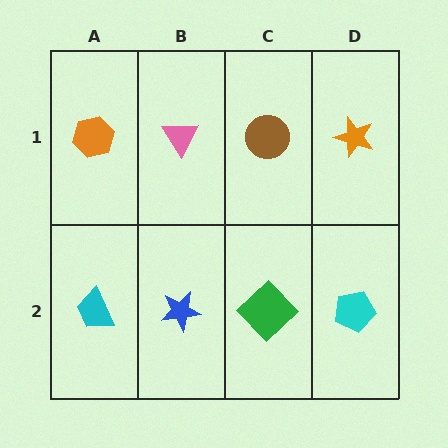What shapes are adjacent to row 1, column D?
A cyan pentagon (row 2, column D), a brown circle (row 1, column C).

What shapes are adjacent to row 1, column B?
A blue star (row 2, column B), an orange hexagon (row 1, column A), a brown circle (row 1, column C).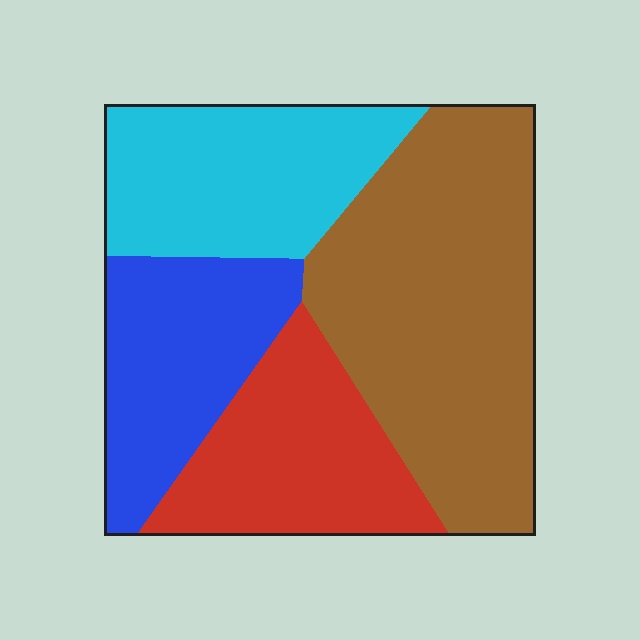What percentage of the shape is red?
Red takes up between a sixth and a third of the shape.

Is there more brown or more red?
Brown.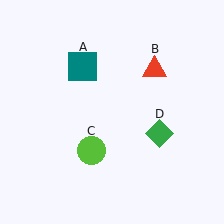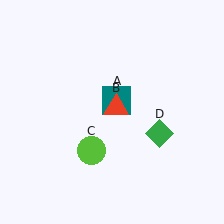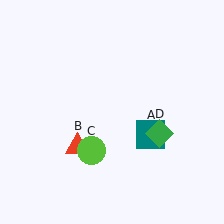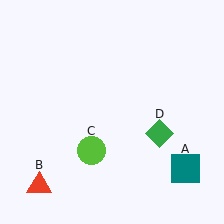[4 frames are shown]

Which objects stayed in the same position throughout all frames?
Lime circle (object C) and green diamond (object D) remained stationary.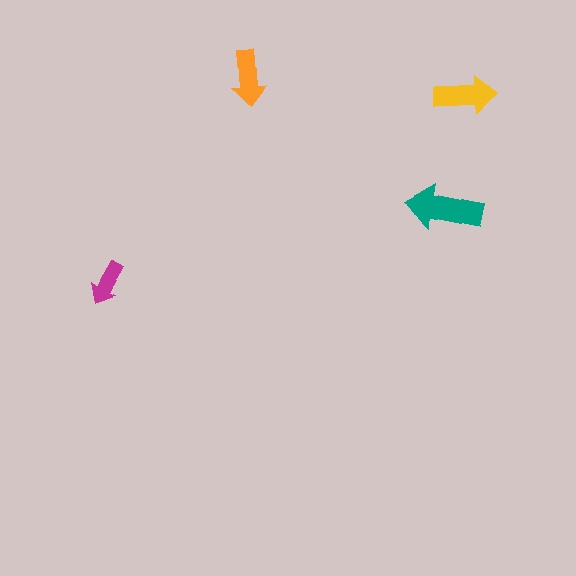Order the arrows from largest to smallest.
the teal one, the yellow one, the orange one, the magenta one.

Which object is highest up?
The orange arrow is topmost.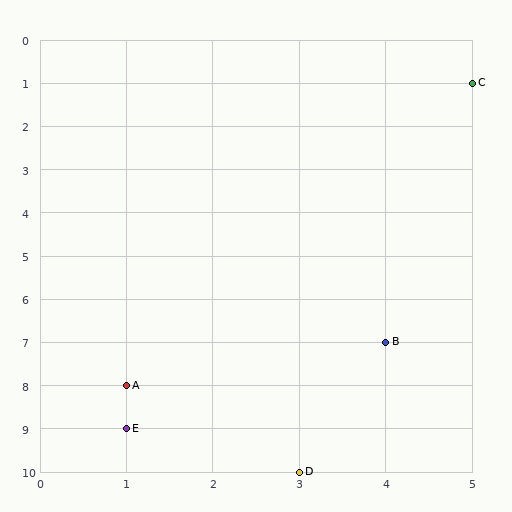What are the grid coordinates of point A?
Point A is at grid coordinates (1, 8).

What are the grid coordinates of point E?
Point E is at grid coordinates (1, 9).